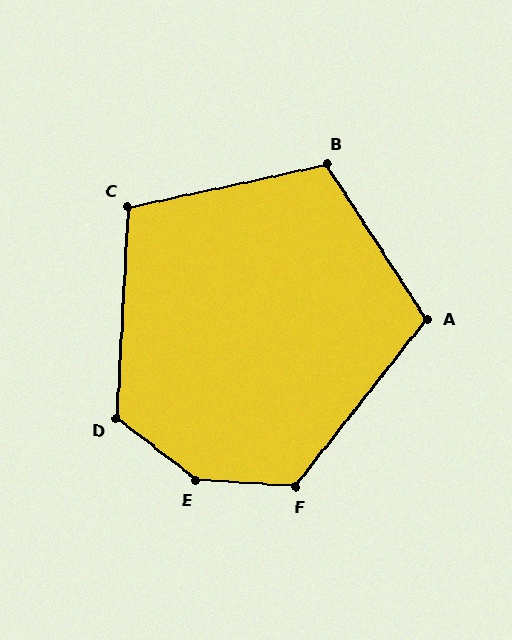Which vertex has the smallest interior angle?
C, at approximately 105 degrees.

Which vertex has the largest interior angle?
E, at approximately 146 degrees.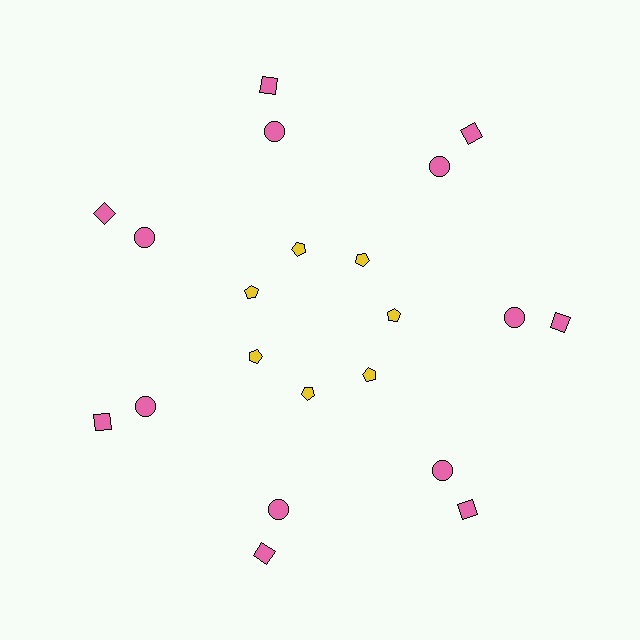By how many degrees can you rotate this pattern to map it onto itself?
The pattern maps onto itself every 51 degrees of rotation.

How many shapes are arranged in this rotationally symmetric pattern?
There are 21 shapes, arranged in 7 groups of 3.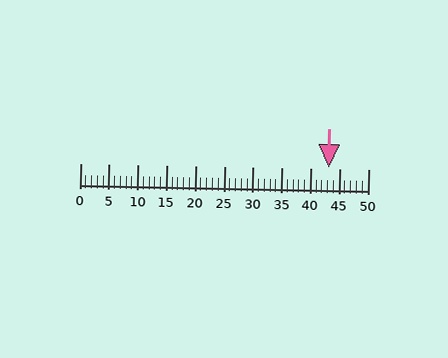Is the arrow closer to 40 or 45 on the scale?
The arrow is closer to 45.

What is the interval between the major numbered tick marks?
The major tick marks are spaced 5 units apart.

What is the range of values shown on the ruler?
The ruler shows values from 0 to 50.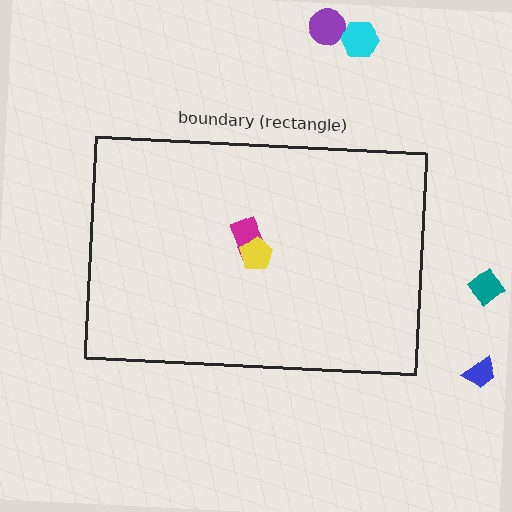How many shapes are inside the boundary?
2 inside, 4 outside.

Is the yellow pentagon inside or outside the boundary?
Inside.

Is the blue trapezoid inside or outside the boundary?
Outside.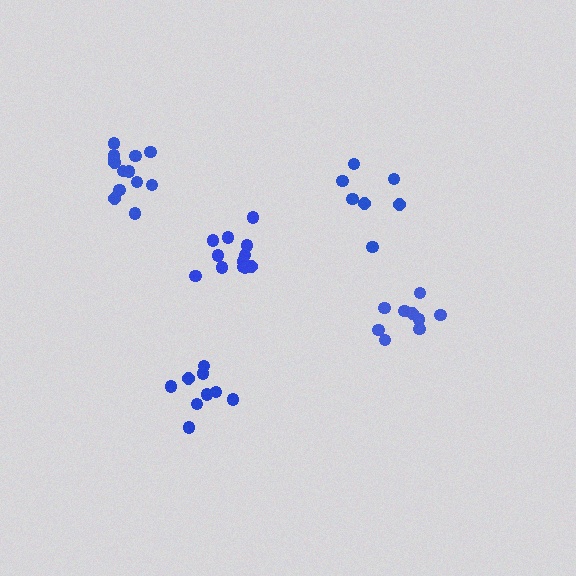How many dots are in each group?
Group 1: 9 dots, Group 2: 9 dots, Group 3: 13 dots, Group 4: 12 dots, Group 5: 7 dots (50 total).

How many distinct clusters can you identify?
There are 5 distinct clusters.